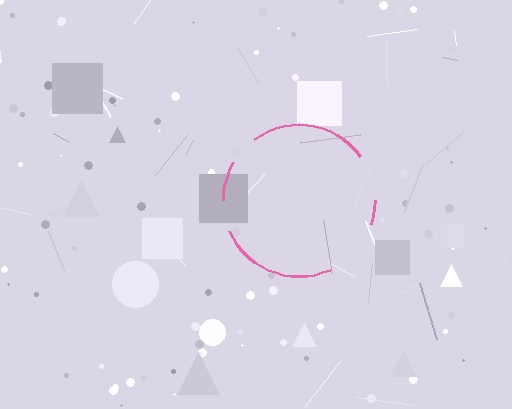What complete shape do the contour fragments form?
The contour fragments form a circle.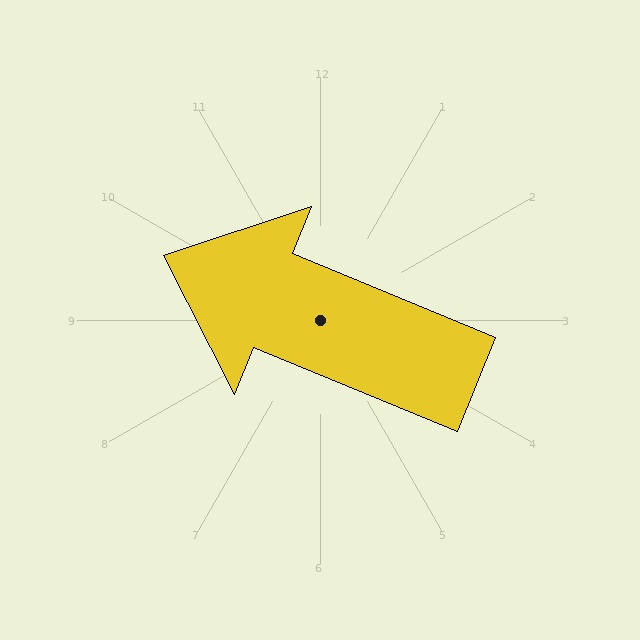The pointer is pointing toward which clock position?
Roughly 10 o'clock.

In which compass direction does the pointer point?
West.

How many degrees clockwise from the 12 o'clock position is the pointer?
Approximately 292 degrees.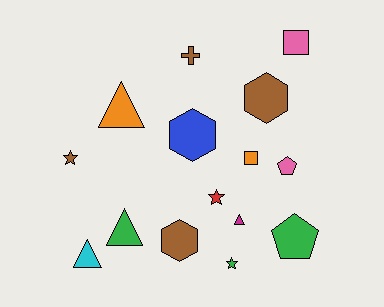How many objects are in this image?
There are 15 objects.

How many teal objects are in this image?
There are no teal objects.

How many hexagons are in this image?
There are 3 hexagons.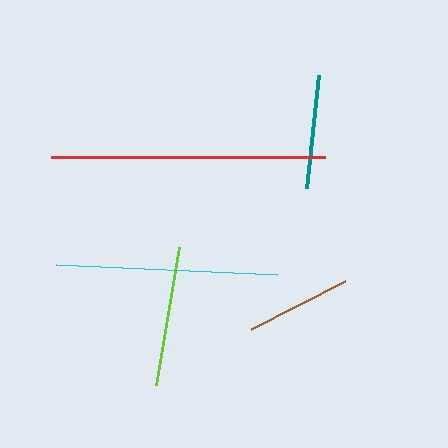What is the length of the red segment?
The red segment is approximately 274 pixels long.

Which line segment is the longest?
The red line is the longest at approximately 274 pixels.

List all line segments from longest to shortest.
From longest to shortest: red, cyan, lime, teal, purple, brown.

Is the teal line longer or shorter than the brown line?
The teal line is longer than the brown line.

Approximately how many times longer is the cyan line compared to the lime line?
The cyan line is approximately 1.6 times the length of the lime line.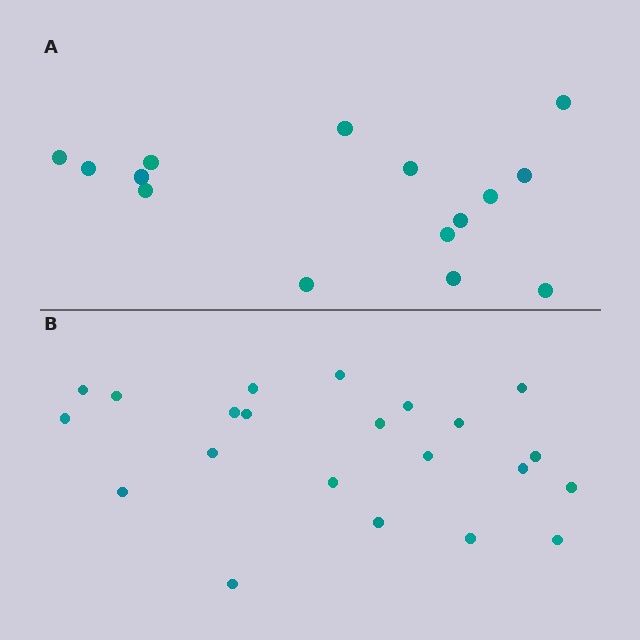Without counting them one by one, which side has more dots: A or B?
Region B (the bottom region) has more dots.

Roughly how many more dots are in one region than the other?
Region B has roughly 8 or so more dots than region A.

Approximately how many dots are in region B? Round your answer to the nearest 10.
About 20 dots. (The exact count is 22, which rounds to 20.)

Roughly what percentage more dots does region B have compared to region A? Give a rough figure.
About 45% more.